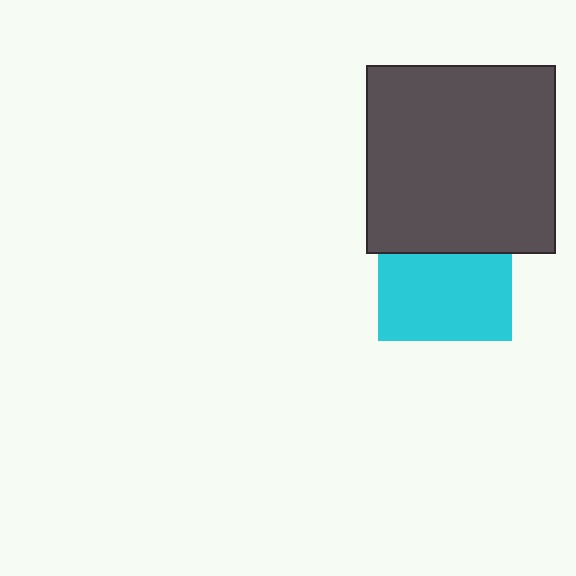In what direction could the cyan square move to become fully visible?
The cyan square could move down. That would shift it out from behind the dark gray square entirely.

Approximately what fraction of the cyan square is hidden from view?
Roughly 34% of the cyan square is hidden behind the dark gray square.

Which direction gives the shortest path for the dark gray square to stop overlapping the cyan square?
Moving up gives the shortest separation.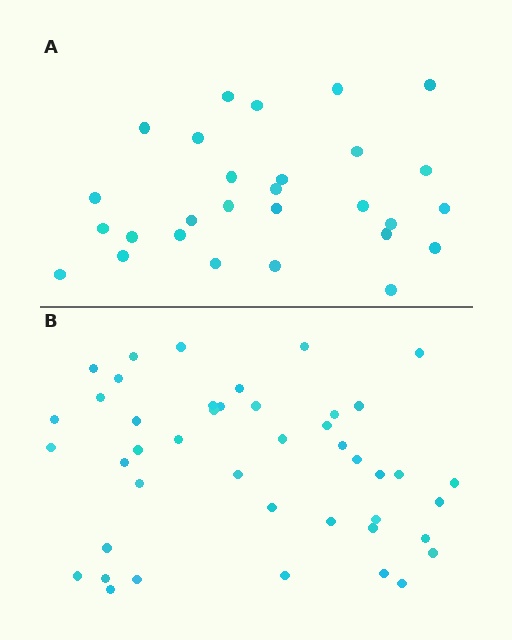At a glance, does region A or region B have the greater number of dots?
Region B (the bottom region) has more dots.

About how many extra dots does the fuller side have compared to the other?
Region B has approximately 15 more dots than region A.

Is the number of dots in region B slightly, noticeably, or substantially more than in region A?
Region B has substantially more. The ratio is roughly 1.6 to 1.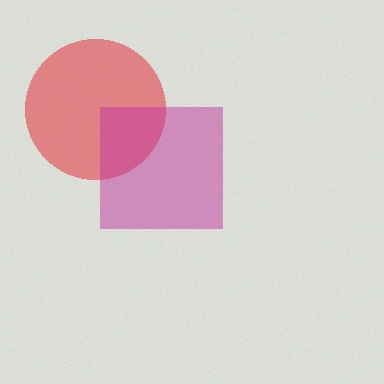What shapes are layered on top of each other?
The layered shapes are: a red circle, a magenta square.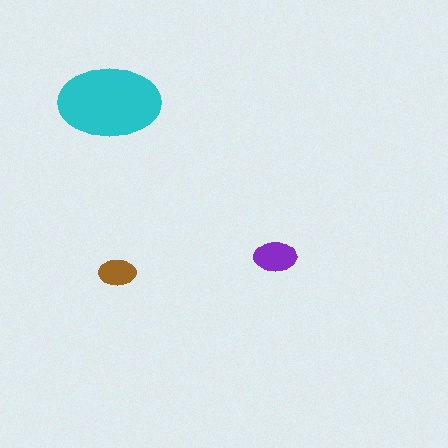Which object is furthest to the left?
The cyan ellipse is leftmost.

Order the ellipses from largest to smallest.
the cyan one, the purple one, the brown one.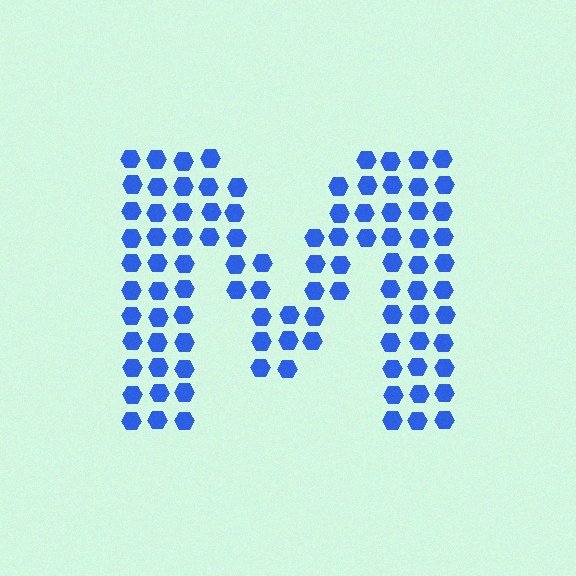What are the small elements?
The small elements are hexagons.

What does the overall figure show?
The overall figure shows the letter M.